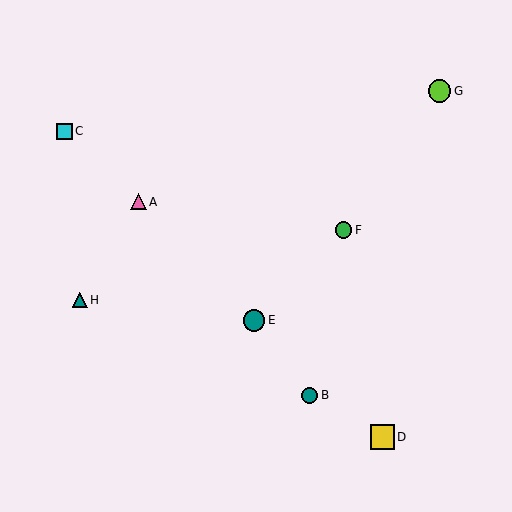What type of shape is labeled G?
Shape G is a lime circle.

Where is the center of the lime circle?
The center of the lime circle is at (440, 91).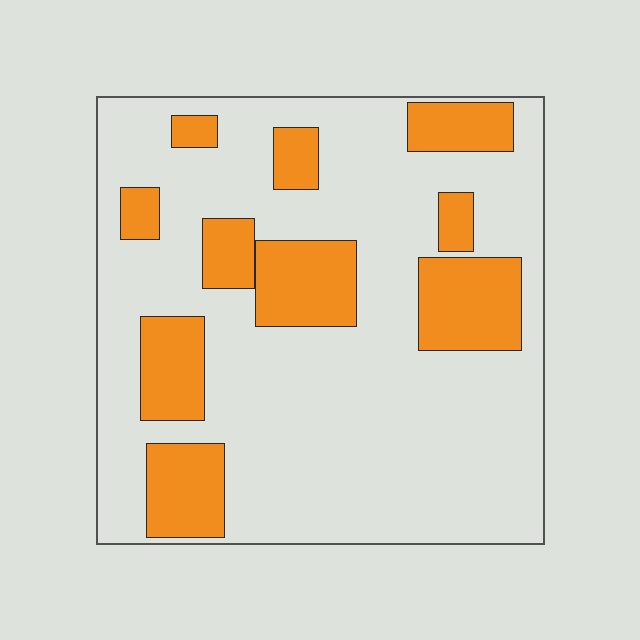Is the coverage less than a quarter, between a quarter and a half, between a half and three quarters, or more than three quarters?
Between a quarter and a half.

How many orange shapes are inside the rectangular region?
10.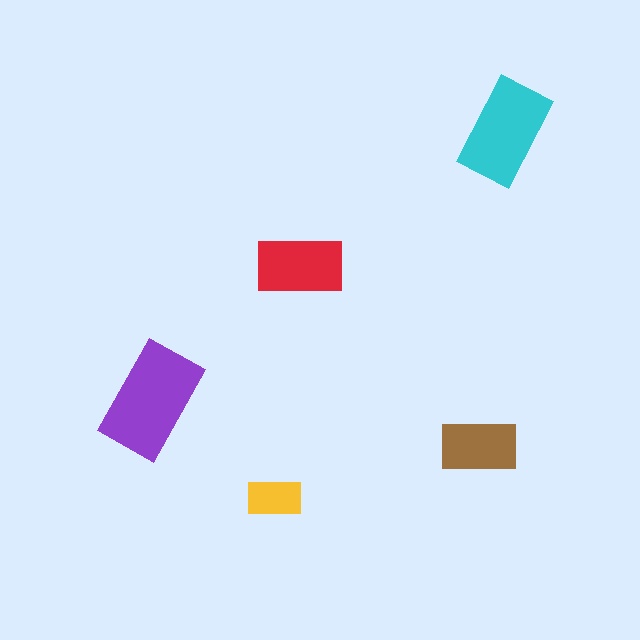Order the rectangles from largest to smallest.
the purple one, the cyan one, the red one, the brown one, the yellow one.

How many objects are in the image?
There are 5 objects in the image.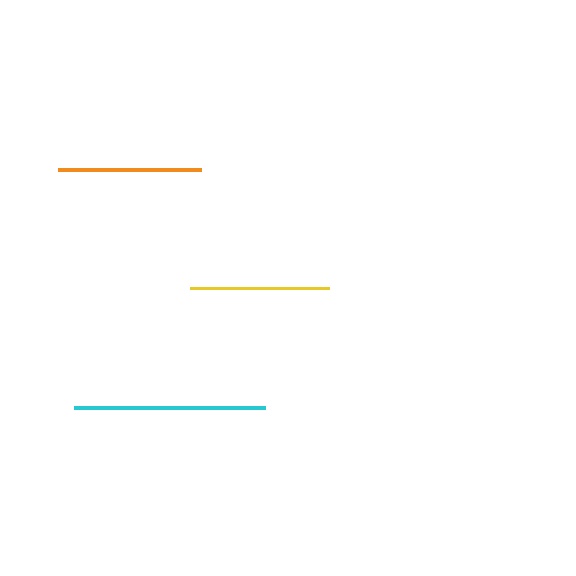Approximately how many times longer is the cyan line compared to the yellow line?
The cyan line is approximately 1.4 times the length of the yellow line.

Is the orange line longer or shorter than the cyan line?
The cyan line is longer than the orange line.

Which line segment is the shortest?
The yellow line is the shortest at approximately 139 pixels.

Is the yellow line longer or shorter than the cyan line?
The cyan line is longer than the yellow line.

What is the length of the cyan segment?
The cyan segment is approximately 192 pixels long.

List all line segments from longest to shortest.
From longest to shortest: cyan, orange, yellow.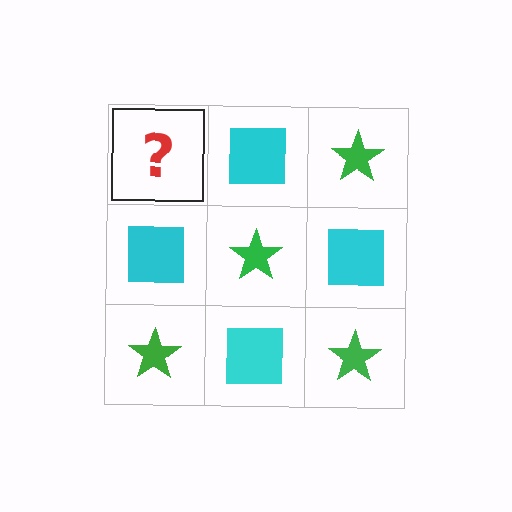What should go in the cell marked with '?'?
The missing cell should contain a green star.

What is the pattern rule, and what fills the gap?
The rule is that it alternates green star and cyan square in a checkerboard pattern. The gap should be filled with a green star.